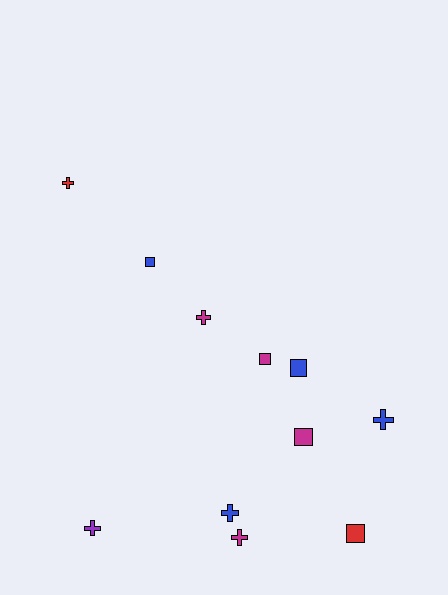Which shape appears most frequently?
Cross, with 6 objects.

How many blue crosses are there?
There are 2 blue crosses.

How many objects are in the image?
There are 11 objects.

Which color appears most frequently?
Magenta, with 4 objects.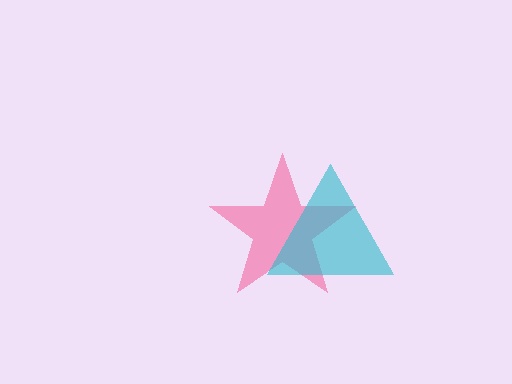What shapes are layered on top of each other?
The layered shapes are: a pink star, a cyan triangle.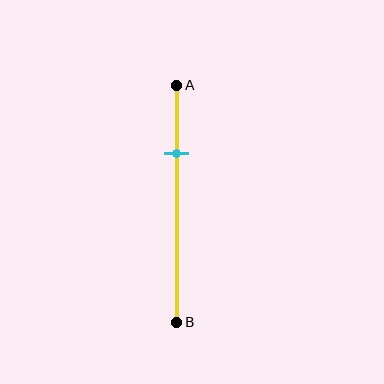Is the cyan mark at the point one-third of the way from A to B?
No, the mark is at about 30% from A, not at the 33% one-third point.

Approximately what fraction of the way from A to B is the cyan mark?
The cyan mark is approximately 30% of the way from A to B.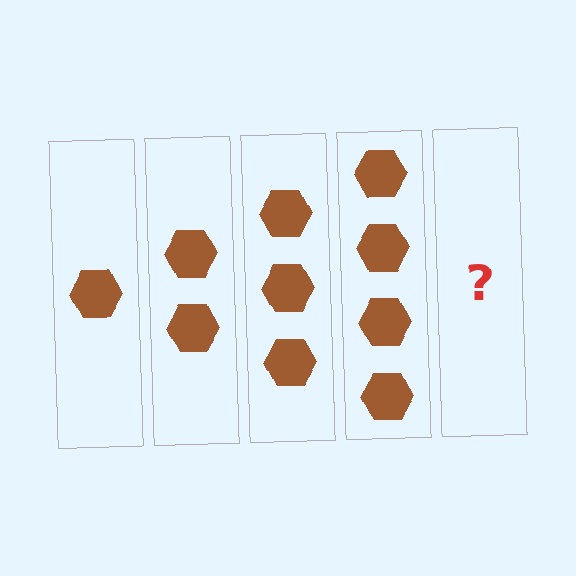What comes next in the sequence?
The next element should be 5 hexagons.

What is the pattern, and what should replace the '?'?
The pattern is that each step adds one more hexagon. The '?' should be 5 hexagons.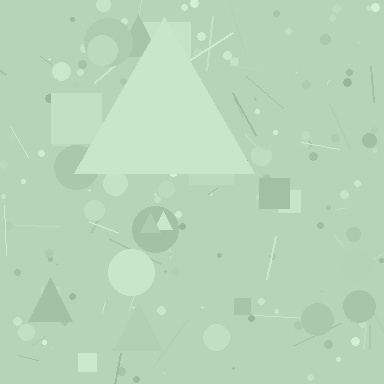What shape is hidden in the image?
A triangle is hidden in the image.